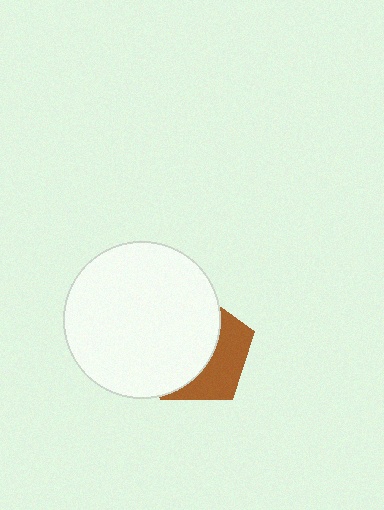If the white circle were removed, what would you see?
You would see the complete brown pentagon.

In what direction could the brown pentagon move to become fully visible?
The brown pentagon could move right. That would shift it out from behind the white circle entirely.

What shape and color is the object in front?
The object in front is a white circle.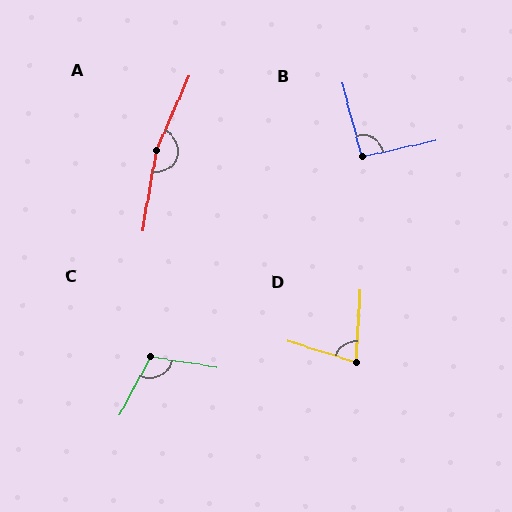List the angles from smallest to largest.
D (75°), B (92°), C (109°), A (166°).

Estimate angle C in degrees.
Approximately 109 degrees.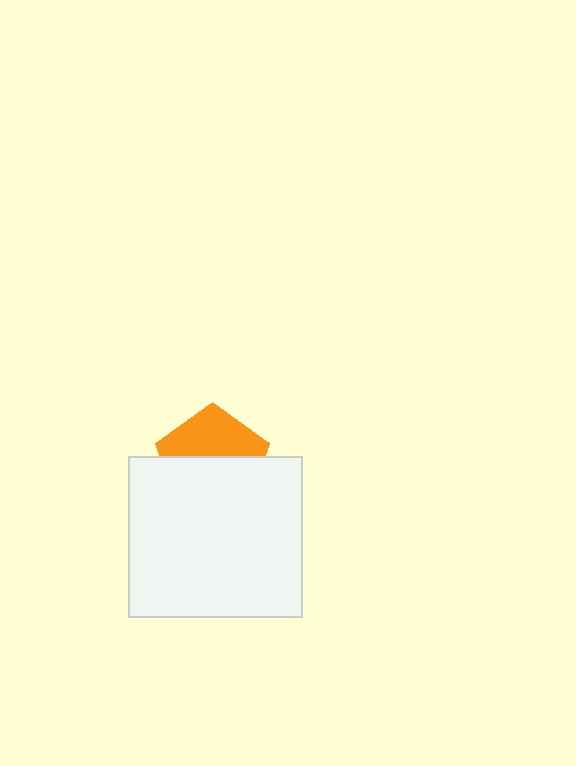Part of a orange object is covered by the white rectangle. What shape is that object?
It is a pentagon.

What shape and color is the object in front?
The object in front is a white rectangle.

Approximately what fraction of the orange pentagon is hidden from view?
Roughly 57% of the orange pentagon is hidden behind the white rectangle.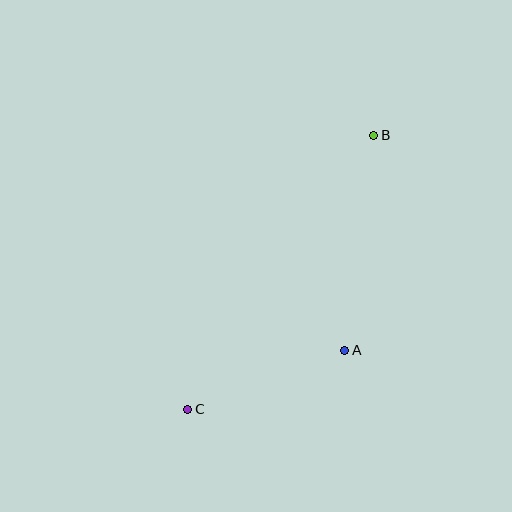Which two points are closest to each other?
Points A and C are closest to each other.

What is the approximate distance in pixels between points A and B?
The distance between A and B is approximately 217 pixels.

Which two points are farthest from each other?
Points B and C are farthest from each other.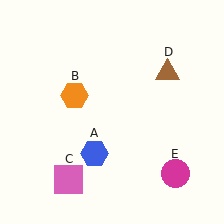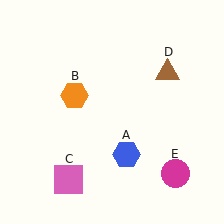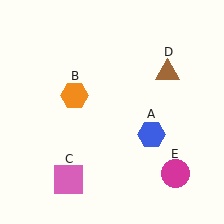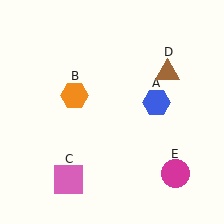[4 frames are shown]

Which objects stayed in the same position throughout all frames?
Orange hexagon (object B) and pink square (object C) and brown triangle (object D) and magenta circle (object E) remained stationary.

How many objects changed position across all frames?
1 object changed position: blue hexagon (object A).